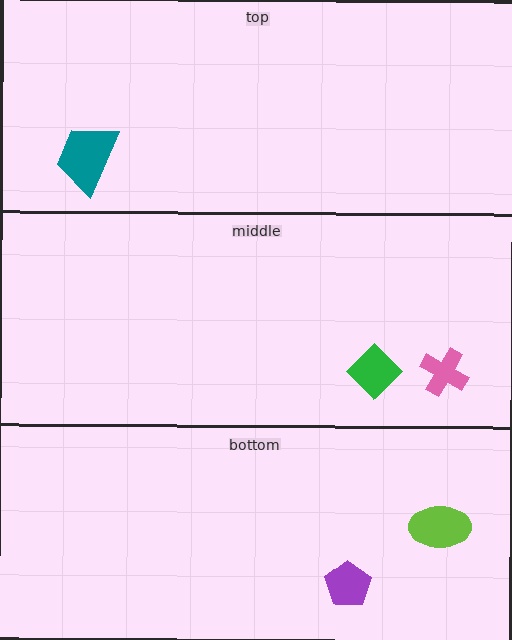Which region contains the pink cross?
The middle region.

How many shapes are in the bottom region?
2.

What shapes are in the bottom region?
The lime ellipse, the purple pentagon.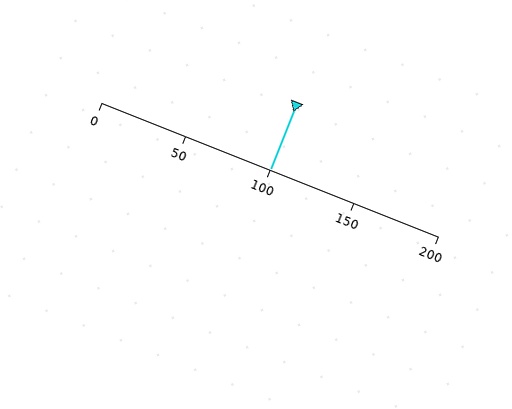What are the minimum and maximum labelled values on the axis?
The axis runs from 0 to 200.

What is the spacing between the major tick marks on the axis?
The major ticks are spaced 50 apart.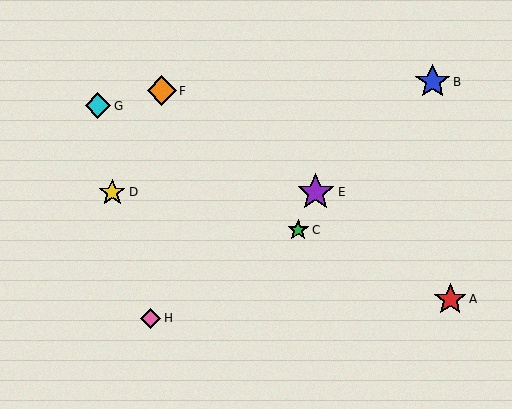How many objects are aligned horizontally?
2 objects (D, E) are aligned horizontally.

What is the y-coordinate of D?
Object D is at y≈192.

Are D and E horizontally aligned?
Yes, both are at y≈192.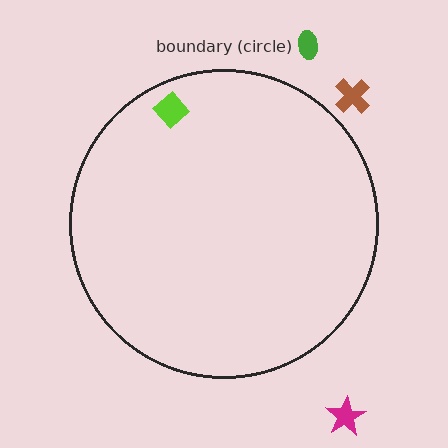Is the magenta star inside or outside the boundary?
Outside.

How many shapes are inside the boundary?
1 inside, 3 outside.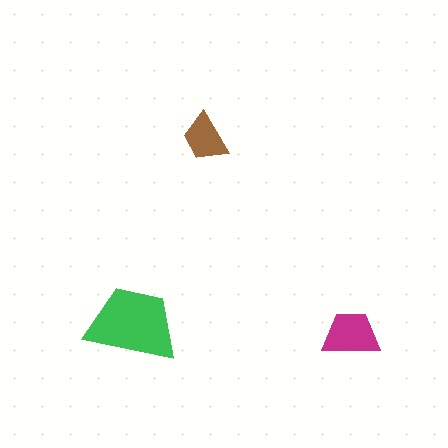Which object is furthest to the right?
The magenta trapezoid is rightmost.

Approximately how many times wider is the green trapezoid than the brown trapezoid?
About 2 times wider.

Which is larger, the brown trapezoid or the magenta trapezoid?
The magenta one.